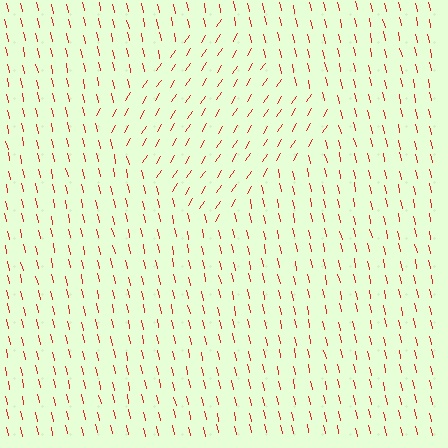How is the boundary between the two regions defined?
The boundary is defined purely by a change in line orientation (approximately 45 degrees difference). All lines are the same color and thickness.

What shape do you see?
I see a diamond.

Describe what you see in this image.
The image is filled with small red line segments. A diamond region in the image has lines oriented differently from the surrounding lines, creating a visible texture boundary.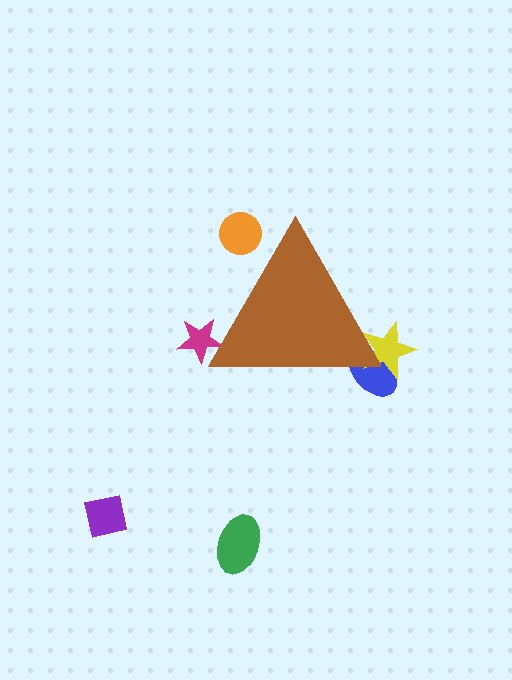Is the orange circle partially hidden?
Yes, the orange circle is partially hidden behind the brown triangle.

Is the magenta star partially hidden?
Yes, the magenta star is partially hidden behind the brown triangle.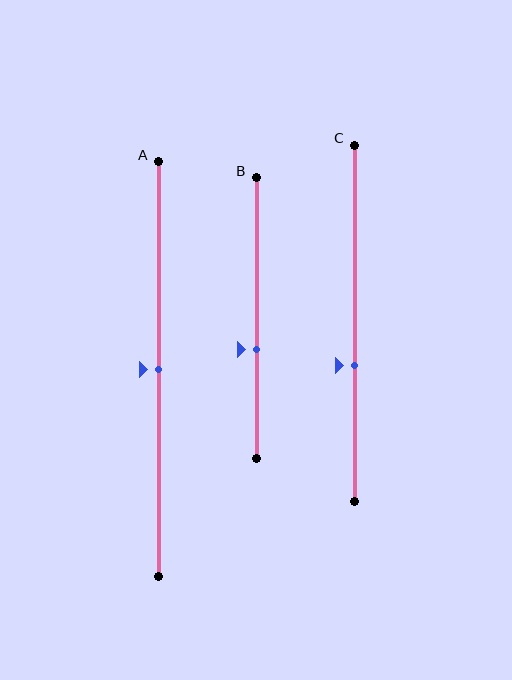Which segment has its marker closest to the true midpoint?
Segment A has its marker closest to the true midpoint.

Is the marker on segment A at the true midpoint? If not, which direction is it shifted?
Yes, the marker on segment A is at the true midpoint.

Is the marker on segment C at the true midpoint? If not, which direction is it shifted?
No, the marker on segment C is shifted downward by about 12% of the segment length.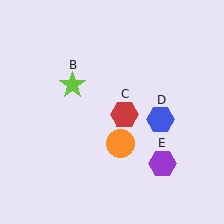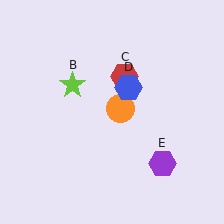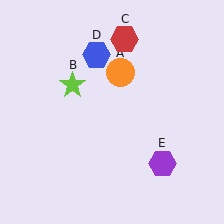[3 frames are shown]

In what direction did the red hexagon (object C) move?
The red hexagon (object C) moved up.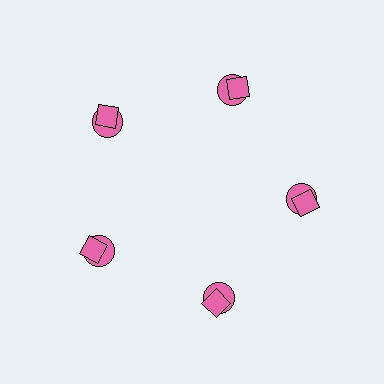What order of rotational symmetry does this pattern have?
This pattern has 5-fold rotational symmetry.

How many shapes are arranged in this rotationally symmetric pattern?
There are 10 shapes, arranged in 5 groups of 2.